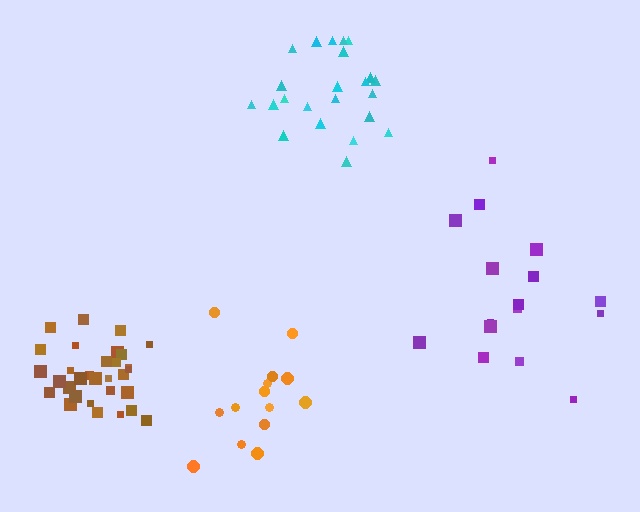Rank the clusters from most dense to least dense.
brown, cyan, orange, purple.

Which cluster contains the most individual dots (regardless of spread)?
Brown (32).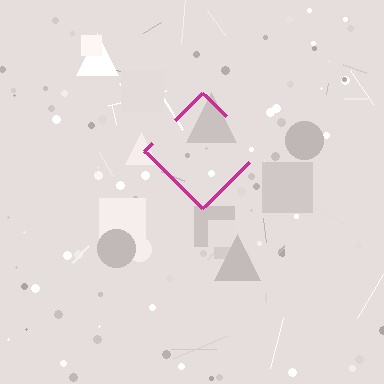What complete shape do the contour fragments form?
The contour fragments form a diamond.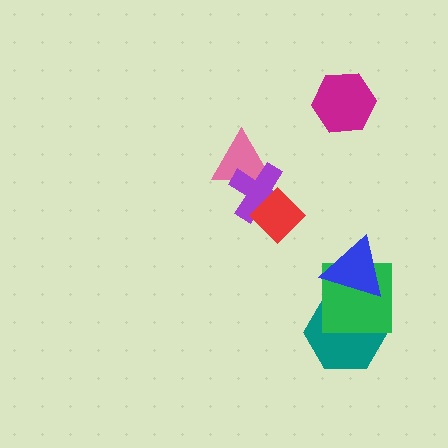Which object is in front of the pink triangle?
The purple cross is in front of the pink triangle.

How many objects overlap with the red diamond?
1 object overlaps with the red diamond.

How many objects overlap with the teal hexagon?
2 objects overlap with the teal hexagon.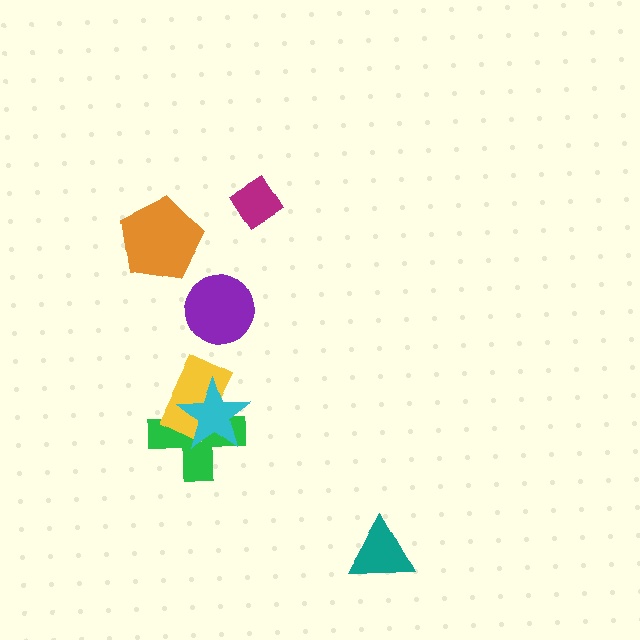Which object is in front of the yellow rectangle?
The cyan star is in front of the yellow rectangle.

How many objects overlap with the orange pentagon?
0 objects overlap with the orange pentagon.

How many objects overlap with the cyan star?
2 objects overlap with the cyan star.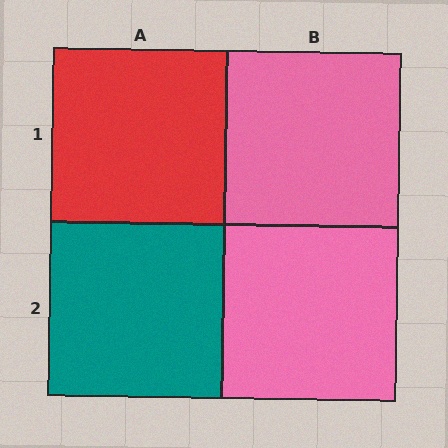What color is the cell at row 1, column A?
Red.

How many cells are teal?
1 cell is teal.